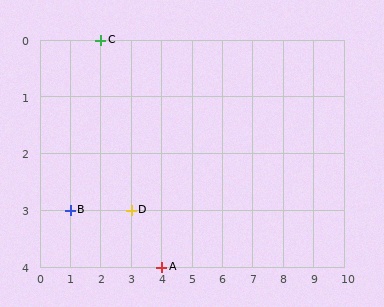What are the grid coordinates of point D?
Point D is at grid coordinates (3, 3).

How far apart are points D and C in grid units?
Points D and C are 1 column and 3 rows apart (about 3.2 grid units diagonally).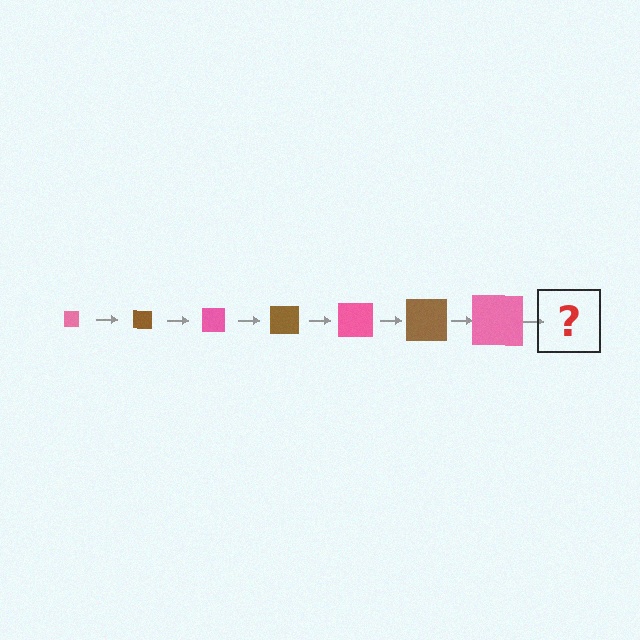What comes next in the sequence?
The next element should be a brown square, larger than the previous one.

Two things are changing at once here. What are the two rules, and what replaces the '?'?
The two rules are that the square grows larger each step and the color cycles through pink and brown. The '?' should be a brown square, larger than the previous one.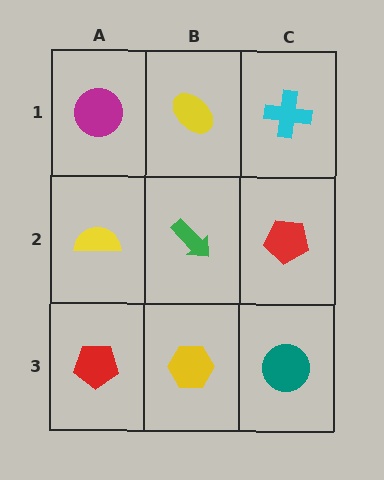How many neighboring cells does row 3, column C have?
2.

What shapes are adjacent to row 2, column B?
A yellow ellipse (row 1, column B), a yellow hexagon (row 3, column B), a yellow semicircle (row 2, column A), a red pentagon (row 2, column C).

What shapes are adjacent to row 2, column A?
A magenta circle (row 1, column A), a red pentagon (row 3, column A), a green arrow (row 2, column B).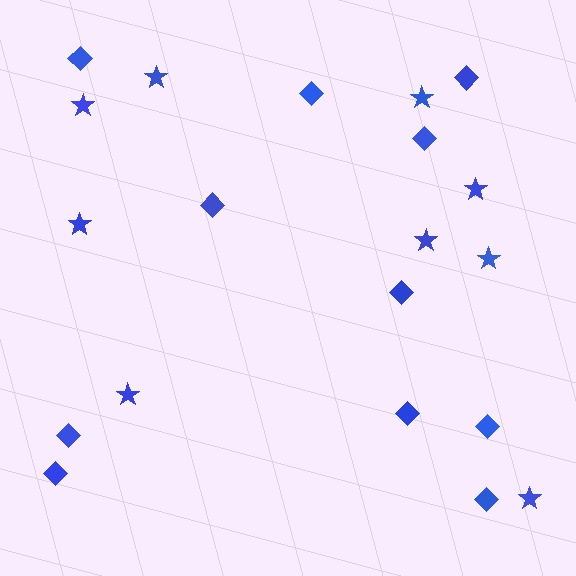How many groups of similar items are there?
There are 2 groups: one group of diamonds (11) and one group of stars (9).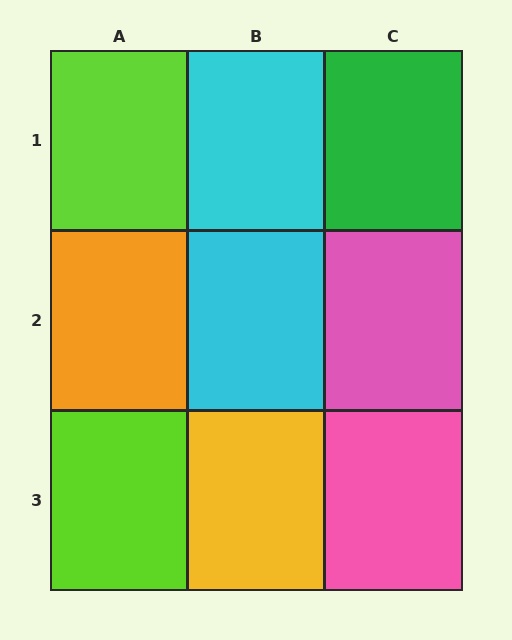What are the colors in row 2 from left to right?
Orange, cyan, pink.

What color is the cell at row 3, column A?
Lime.